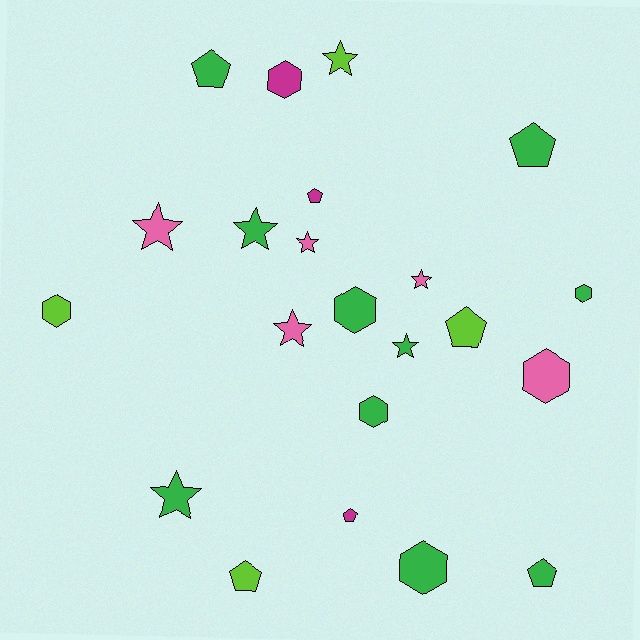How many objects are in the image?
There are 22 objects.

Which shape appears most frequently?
Star, with 8 objects.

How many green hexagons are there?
There are 4 green hexagons.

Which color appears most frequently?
Green, with 10 objects.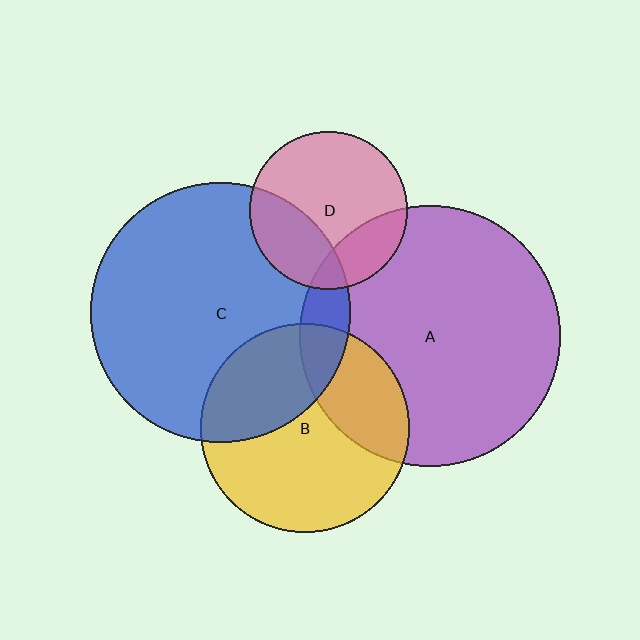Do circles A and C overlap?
Yes.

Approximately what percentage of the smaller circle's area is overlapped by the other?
Approximately 10%.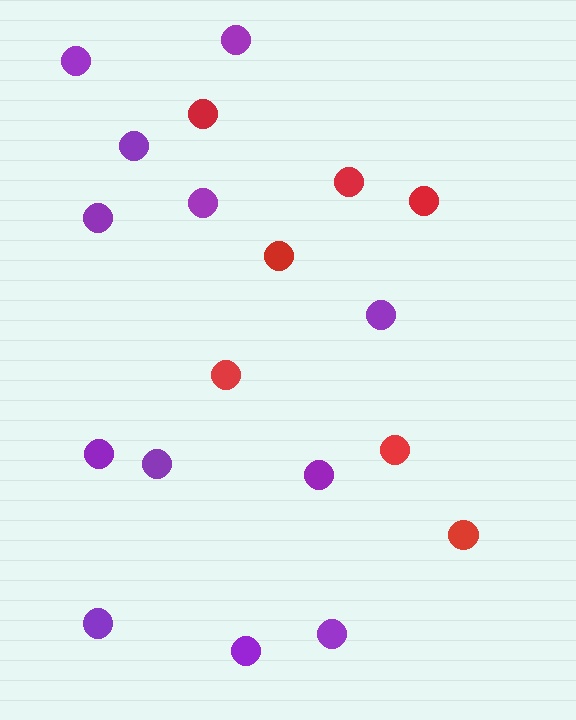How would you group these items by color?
There are 2 groups: one group of red circles (7) and one group of purple circles (12).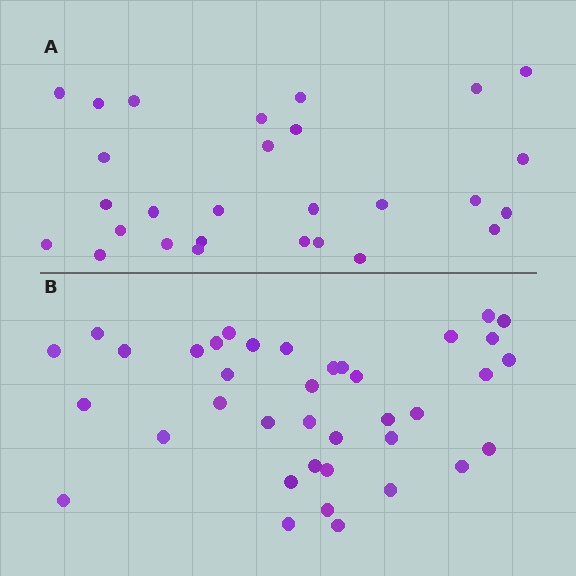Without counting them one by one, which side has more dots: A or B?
Region B (the bottom region) has more dots.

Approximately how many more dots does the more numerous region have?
Region B has roughly 10 or so more dots than region A.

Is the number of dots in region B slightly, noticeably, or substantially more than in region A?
Region B has noticeably more, but not dramatically so. The ratio is roughly 1.4 to 1.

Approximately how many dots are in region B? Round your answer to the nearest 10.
About 40 dots. (The exact count is 38, which rounds to 40.)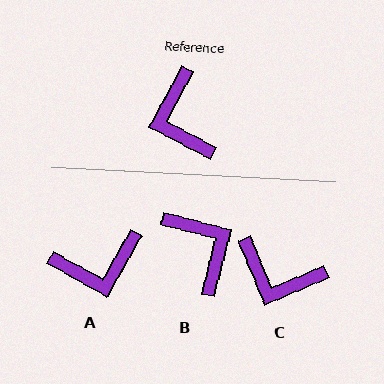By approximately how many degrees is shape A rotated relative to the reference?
Approximately 89 degrees counter-clockwise.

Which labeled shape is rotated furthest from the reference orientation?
B, about 167 degrees away.